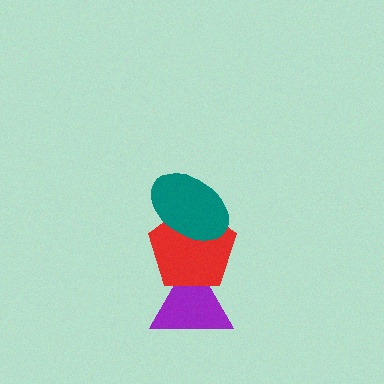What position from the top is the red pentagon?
The red pentagon is 2nd from the top.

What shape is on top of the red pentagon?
The teal ellipse is on top of the red pentagon.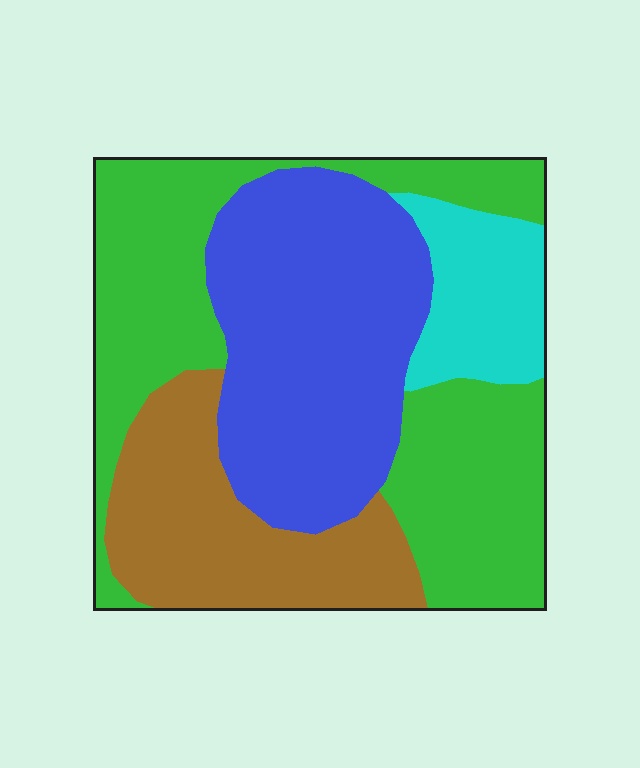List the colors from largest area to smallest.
From largest to smallest: green, blue, brown, cyan.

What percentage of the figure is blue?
Blue covers 31% of the figure.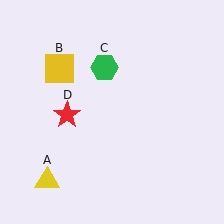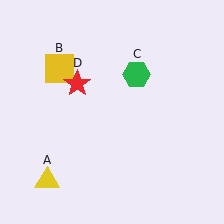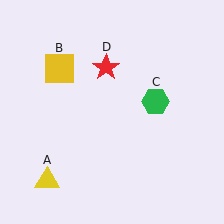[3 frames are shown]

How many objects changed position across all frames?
2 objects changed position: green hexagon (object C), red star (object D).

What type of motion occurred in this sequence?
The green hexagon (object C), red star (object D) rotated clockwise around the center of the scene.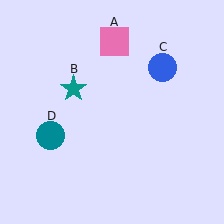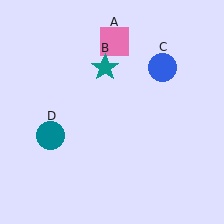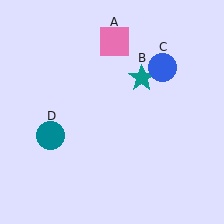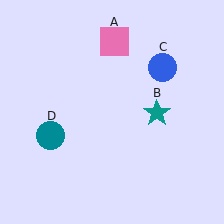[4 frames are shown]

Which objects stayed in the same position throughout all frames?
Pink square (object A) and blue circle (object C) and teal circle (object D) remained stationary.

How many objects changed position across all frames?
1 object changed position: teal star (object B).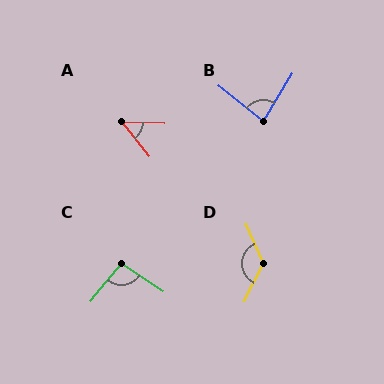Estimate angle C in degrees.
Approximately 96 degrees.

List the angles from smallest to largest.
A (49°), B (83°), C (96°), D (129°).